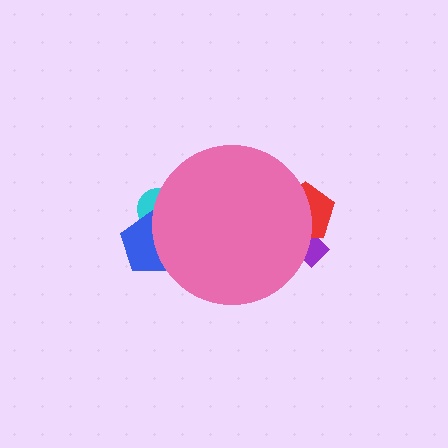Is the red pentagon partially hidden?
Yes, the red pentagon is partially hidden behind the pink circle.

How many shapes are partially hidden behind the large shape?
4 shapes are partially hidden.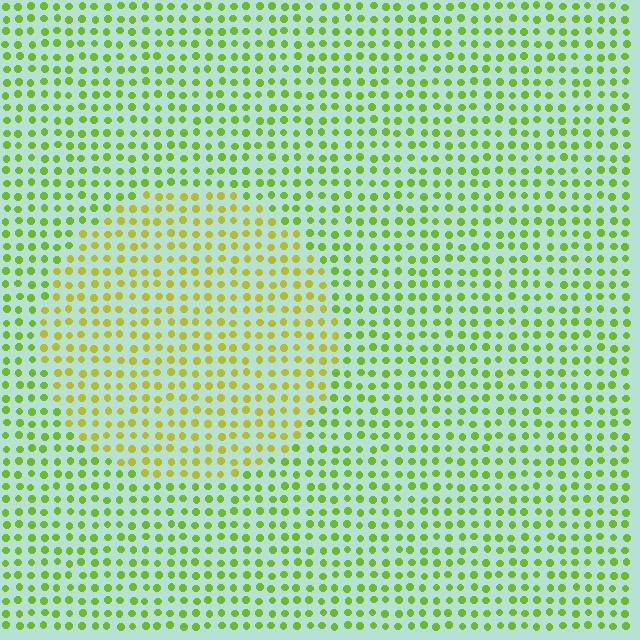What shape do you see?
I see a circle.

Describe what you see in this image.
The image is filled with small lime elements in a uniform arrangement. A circle-shaped region is visible where the elements are tinted to a slightly different hue, forming a subtle color boundary.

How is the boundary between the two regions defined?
The boundary is defined purely by a slight shift in hue (about 32 degrees). Spacing, size, and orientation are identical on both sides.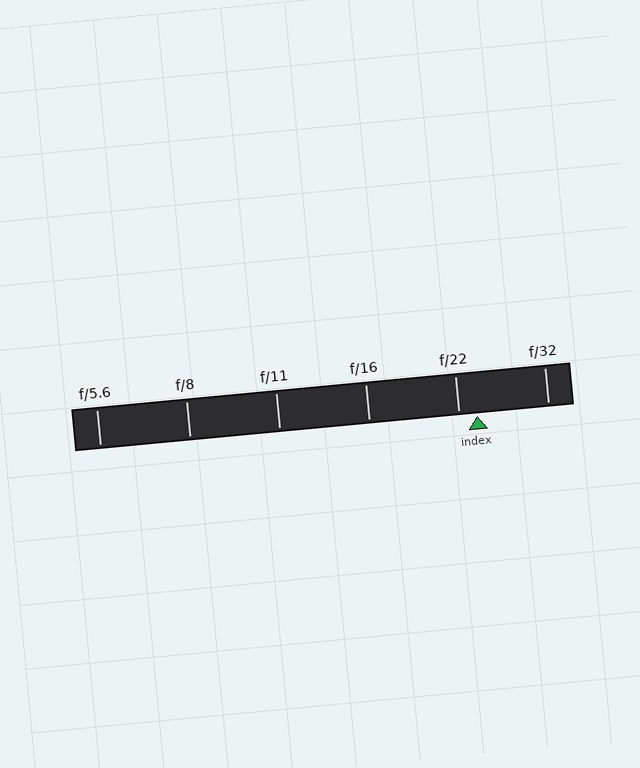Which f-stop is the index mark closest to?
The index mark is closest to f/22.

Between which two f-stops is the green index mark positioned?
The index mark is between f/22 and f/32.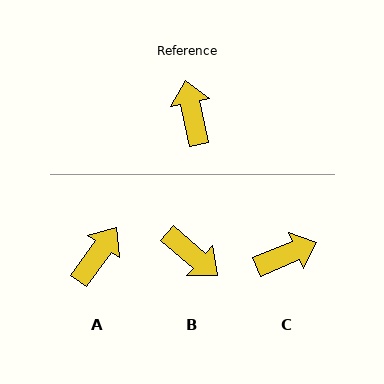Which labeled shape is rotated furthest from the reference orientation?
B, about 142 degrees away.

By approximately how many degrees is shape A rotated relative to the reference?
Approximately 47 degrees clockwise.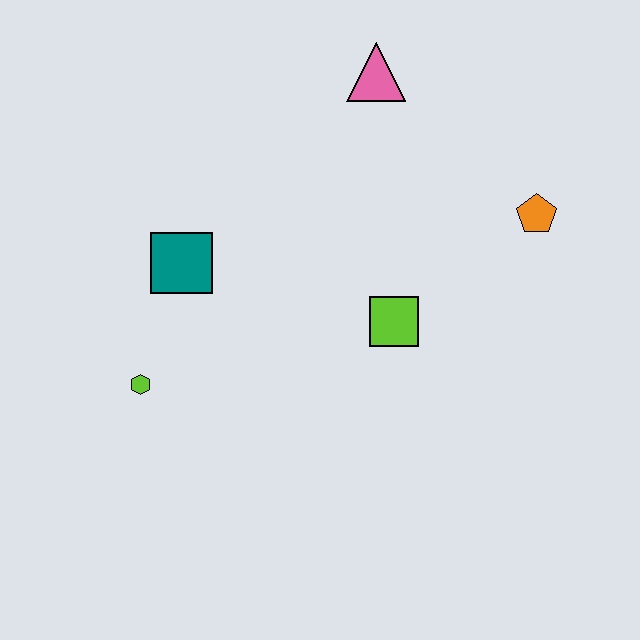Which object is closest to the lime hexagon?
The teal square is closest to the lime hexagon.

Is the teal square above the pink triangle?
No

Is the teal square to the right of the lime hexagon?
Yes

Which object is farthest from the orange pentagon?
The lime hexagon is farthest from the orange pentagon.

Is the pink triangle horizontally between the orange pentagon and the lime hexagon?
Yes